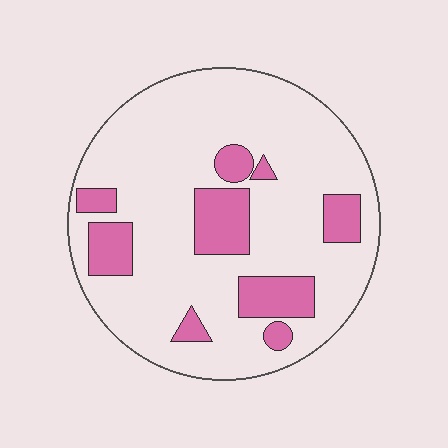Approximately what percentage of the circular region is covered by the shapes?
Approximately 20%.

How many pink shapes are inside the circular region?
9.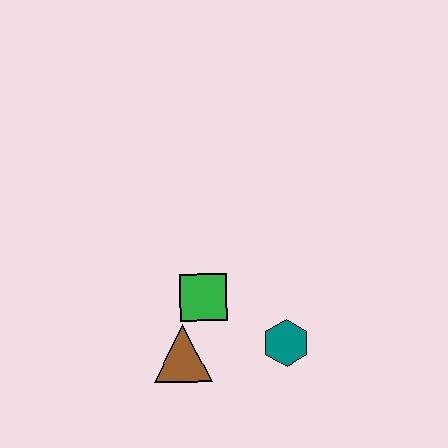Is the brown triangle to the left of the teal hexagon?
Yes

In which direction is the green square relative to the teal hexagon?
The green square is to the left of the teal hexagon.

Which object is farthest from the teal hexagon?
The brown triangle is farthest from the teal hexagon.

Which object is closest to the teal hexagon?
The green square is closest to the teal hexagon.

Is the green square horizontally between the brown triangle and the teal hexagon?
Yes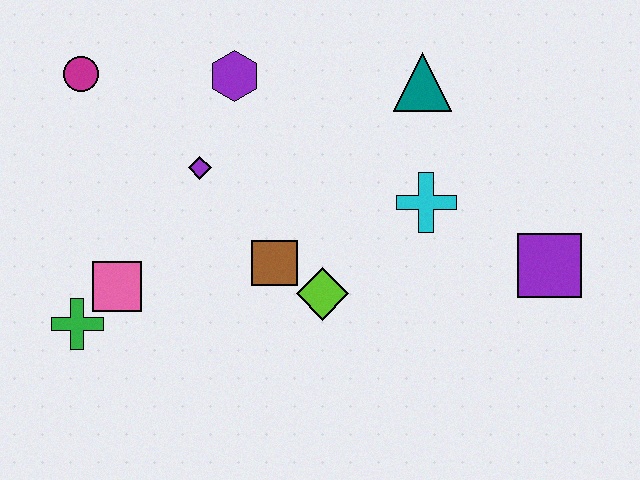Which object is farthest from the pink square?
The purple square is farthest from the pink square.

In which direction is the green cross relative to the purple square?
The green cross is to the left of the purple square.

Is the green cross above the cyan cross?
No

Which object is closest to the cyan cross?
The teal triangle is closest to the cyan cross.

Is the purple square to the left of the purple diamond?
No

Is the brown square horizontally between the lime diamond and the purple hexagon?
Yes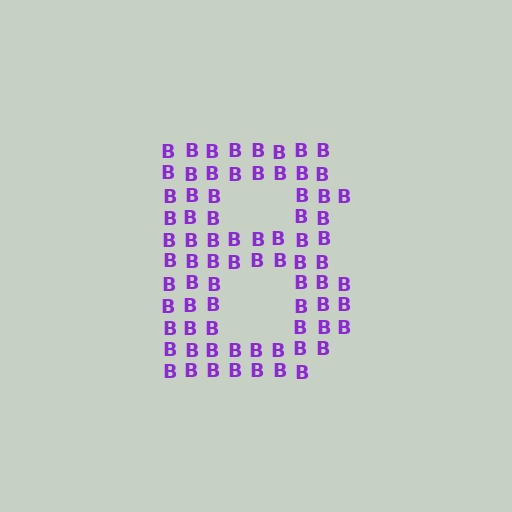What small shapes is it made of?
It is made of small letter B's.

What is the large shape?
The large shape is the letter B.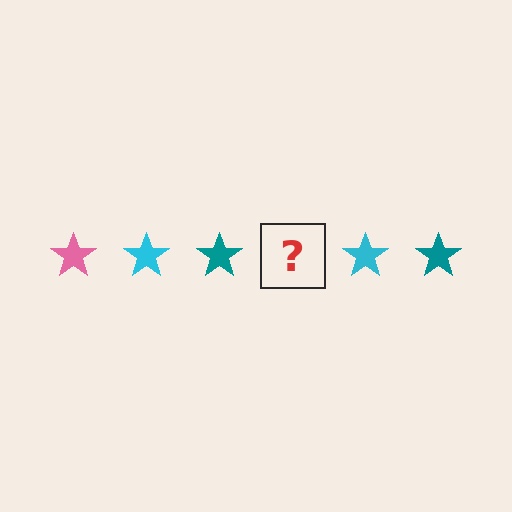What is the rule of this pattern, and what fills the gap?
The rule is that the pattern cycles through pink, cyan, teal stars. The gap should be filled with a pink star.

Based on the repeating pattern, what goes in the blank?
The blank should be a pink star.